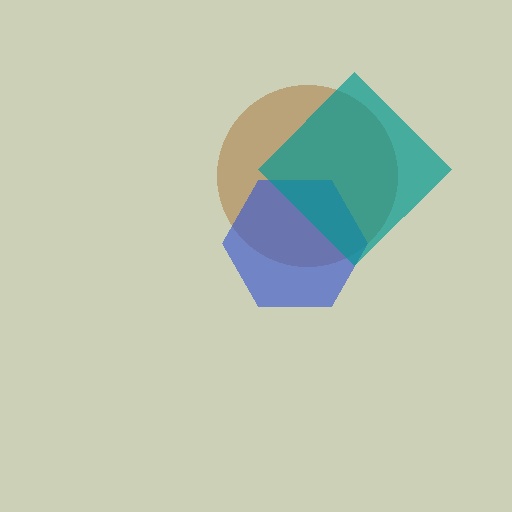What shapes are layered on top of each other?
The layered shapes are: a brown circle, a blue hexagon, a teal diamond.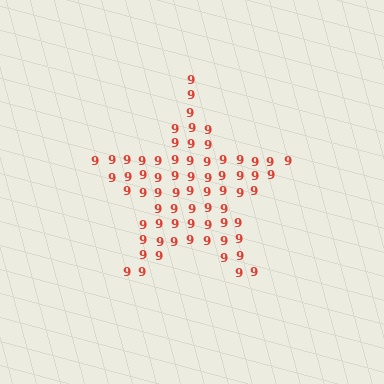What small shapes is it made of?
It is made of small digit 9's.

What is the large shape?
The large shape is a star.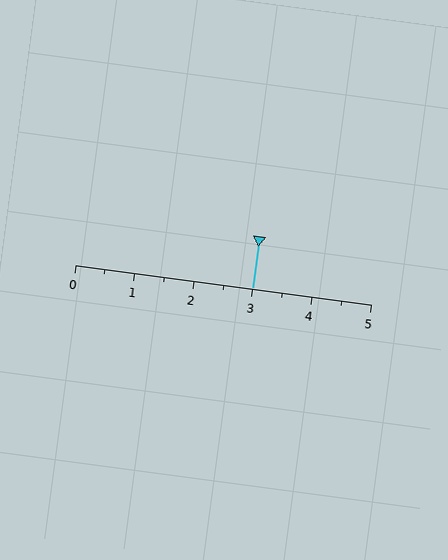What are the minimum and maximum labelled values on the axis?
The axis runs from 0 to 5.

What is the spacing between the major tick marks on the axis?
The major ticks are spaced 1 apart.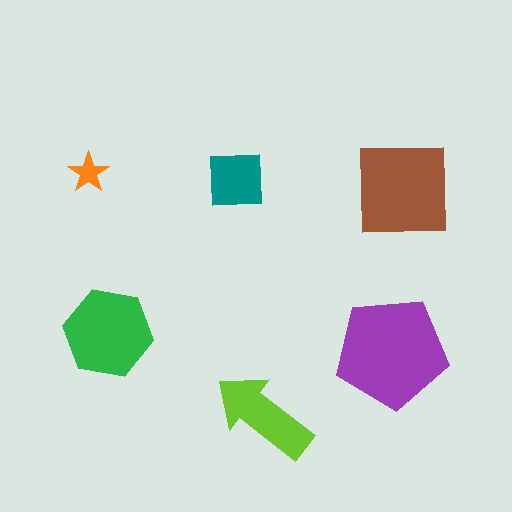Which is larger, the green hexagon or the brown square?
The brown square.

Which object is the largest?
The purple pentagon.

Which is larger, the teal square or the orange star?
The teal square.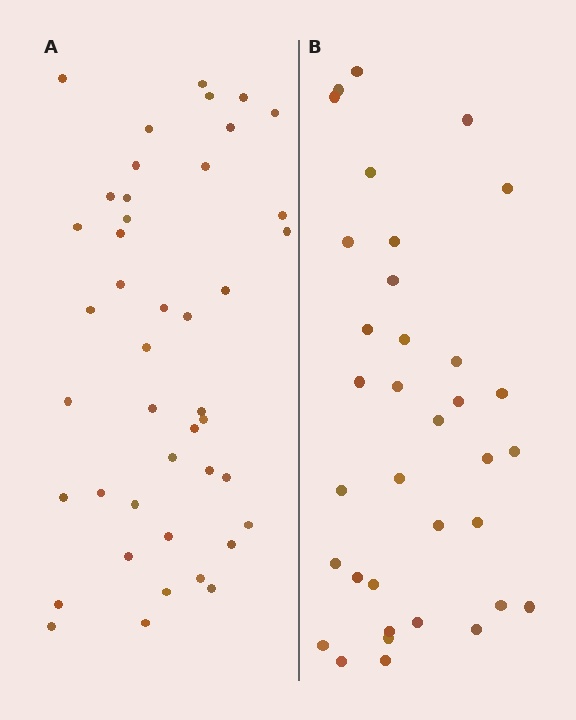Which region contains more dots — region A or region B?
Region A (the left region) has more dots.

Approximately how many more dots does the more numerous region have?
Region A has roughly 8 or so more dots than region B.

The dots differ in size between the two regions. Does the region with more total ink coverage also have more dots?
No. Region B has more total ink coverage because its dots are larger, but region A actually contains more individual dots. Total area can be misleading — the number of items is what matters here.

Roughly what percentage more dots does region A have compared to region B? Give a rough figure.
About 25% more.